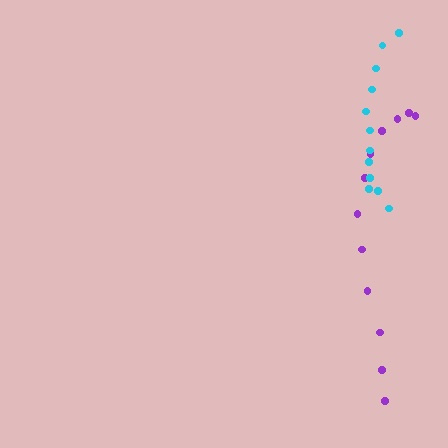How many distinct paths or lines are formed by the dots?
There are 2 distinct paths.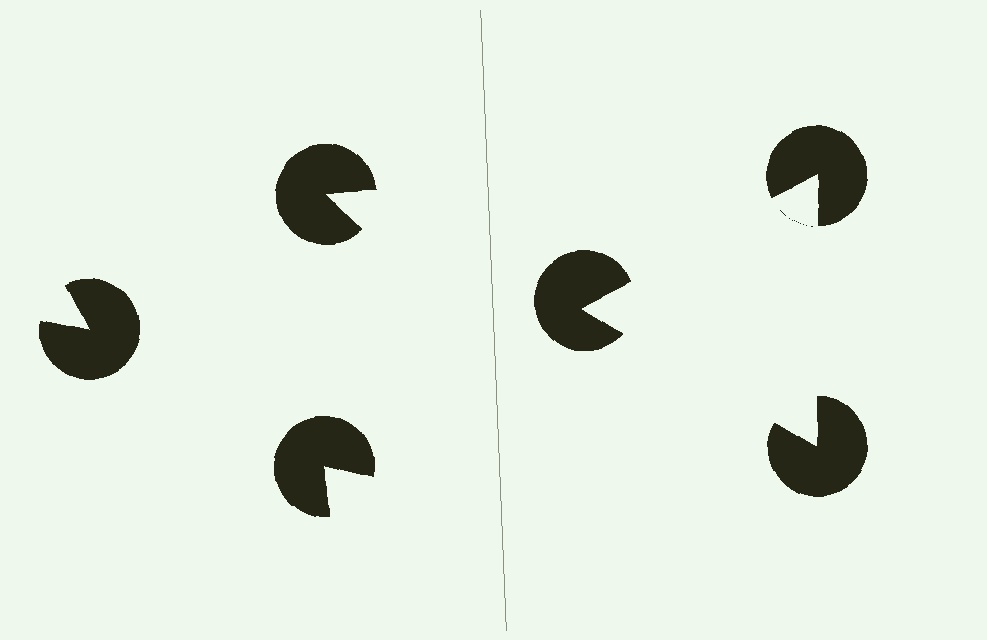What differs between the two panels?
The pac-man discs are positioned identically on both sides; only the wedge orientations differ. On the right they align to a triangle; on the left they are misaligned.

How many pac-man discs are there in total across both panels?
6 — 3 on each side.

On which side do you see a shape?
An illusory triangle appears on the right side. On the left side the wedge cuts are rotated, so no coherent shape forms.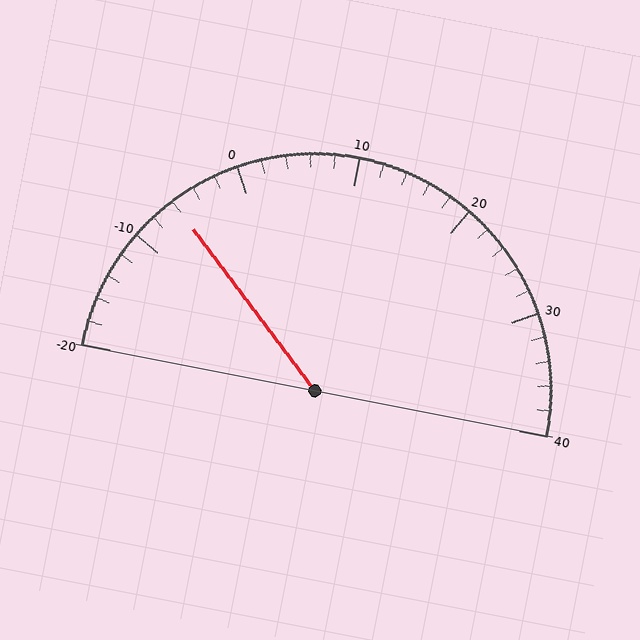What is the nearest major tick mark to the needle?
The nearest major tick mark is -10.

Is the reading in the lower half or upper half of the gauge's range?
The reading is in the lower half of the range (-20 to 40).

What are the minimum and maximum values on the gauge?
The gauge ranges from -20 to 40.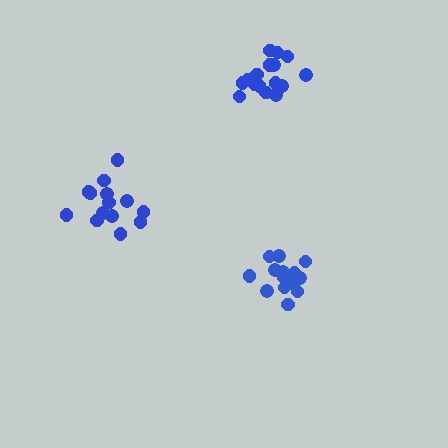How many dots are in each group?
Group 1: 16 dots, Group 2: 15 dots, Group 3: 14 dots (45 total).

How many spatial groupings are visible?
There are 3 spatial groupings.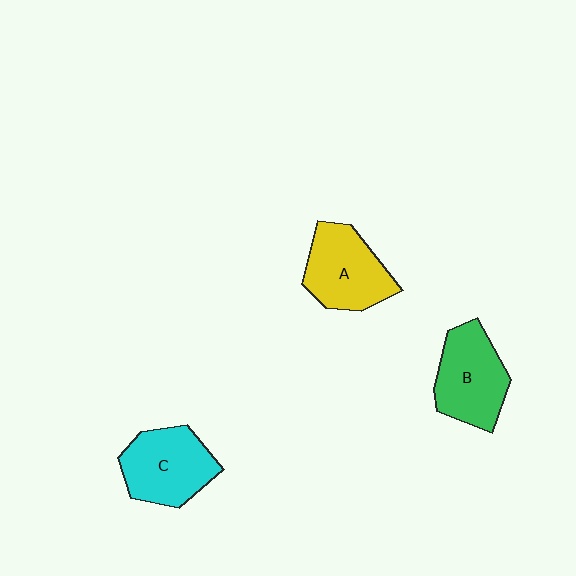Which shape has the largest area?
Shape C (cyan).